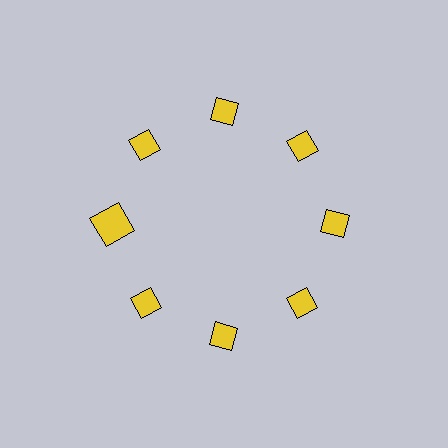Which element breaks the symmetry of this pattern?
The yellow square at roughly the 9 o'clock position breaks the symmetry. All other shapes are yellow diamonds.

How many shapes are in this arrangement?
There are 8 shapes arranged in a ring pattern.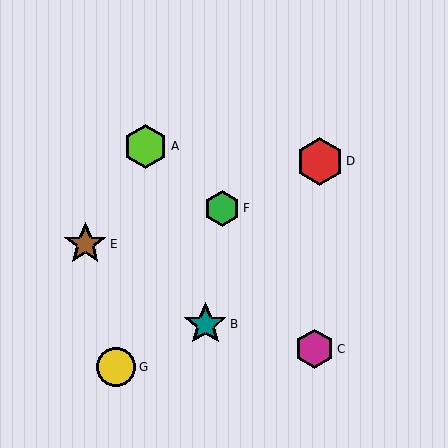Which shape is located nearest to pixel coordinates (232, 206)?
The green hexagon (labeled F) at (222, 208) is nearest to that location.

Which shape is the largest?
The red hexagon (labeled D) is the largest.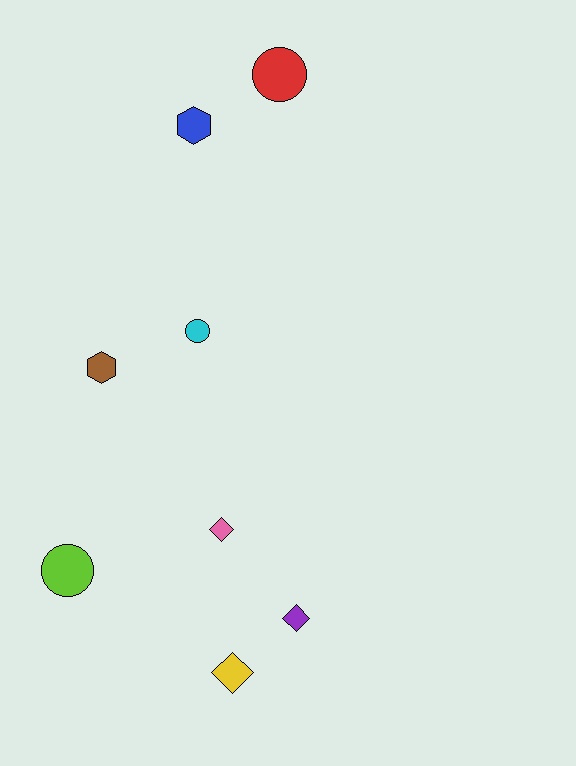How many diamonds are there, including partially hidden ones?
There are 3 diamonds.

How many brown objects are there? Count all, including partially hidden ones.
There is 1 brown object.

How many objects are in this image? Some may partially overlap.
There are 8 objects.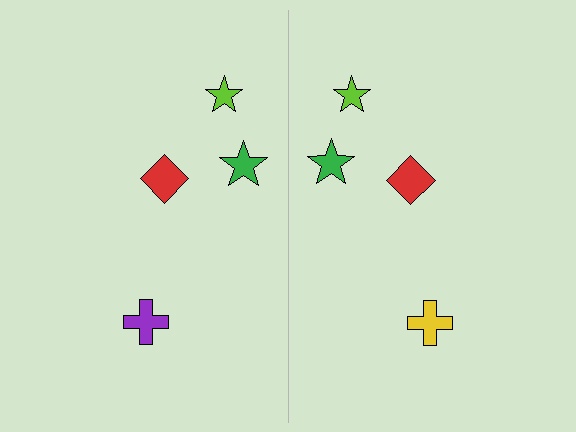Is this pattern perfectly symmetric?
No, the pattern is not perfectly symmetric. The yellow cross on the right side breaks the symmetry — its mirror counterpart is purple.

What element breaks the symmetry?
The yellow cross on the right side breaks the symmetry — its mirror counterpart is purple.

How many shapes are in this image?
There are 8 shapes in this image.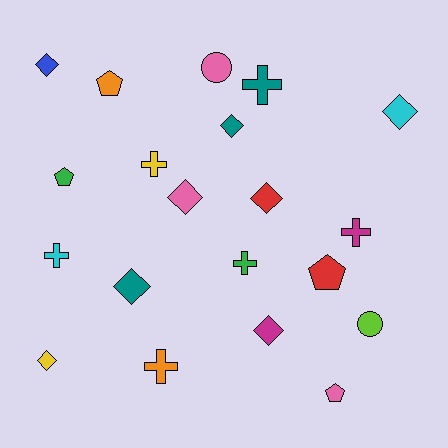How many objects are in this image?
There are 20 objects.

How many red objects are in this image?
There are 2 red objects.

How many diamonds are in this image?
There are 8 diamonds.